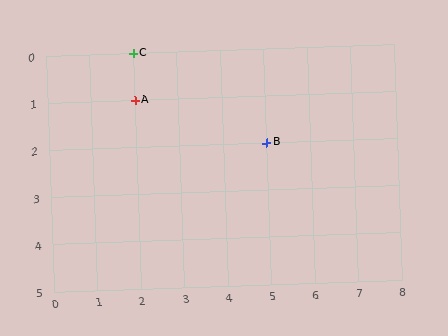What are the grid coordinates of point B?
Point B is at grid coordinates (5, 2).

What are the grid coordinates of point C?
Point C is at grid coordinates (2, 0).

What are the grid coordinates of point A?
Point A is at grid coordinates (2, 1).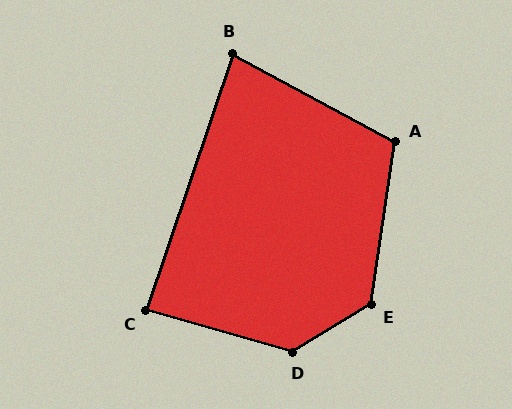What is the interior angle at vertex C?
Approximately 88 degrees (approximately right).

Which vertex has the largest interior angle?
D, at approximately 132 degrees.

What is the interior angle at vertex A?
Approximately 110 degrees (obtuse).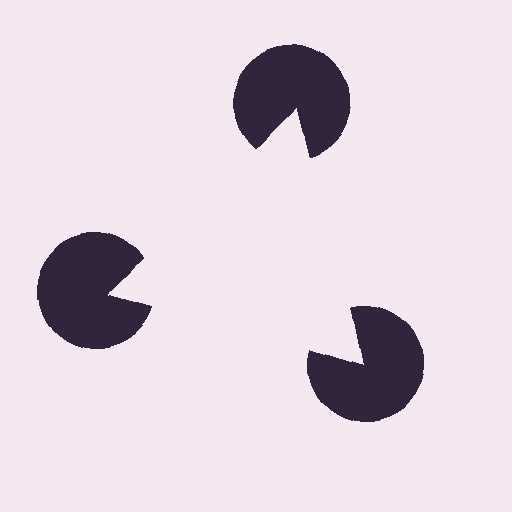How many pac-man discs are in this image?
There are 3 — one at each vertex of the illusory triangle.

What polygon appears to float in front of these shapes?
An illusory triangle — its edges are inferred from the aligned wedge cuts in the pac-man discs, not physically drawn.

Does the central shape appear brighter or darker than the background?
It typically appears slightly brighter than the background, even though no actual brightness change is drawn.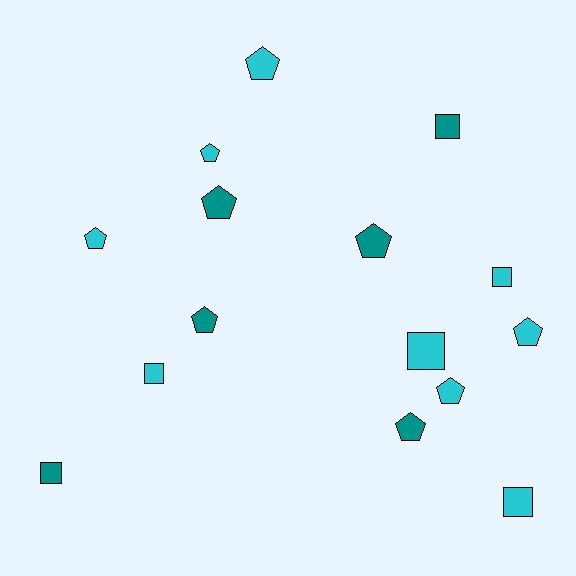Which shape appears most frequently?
Pentagon, with 9 objects.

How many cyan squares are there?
There are 4 cyan squares.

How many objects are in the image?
There are 15 objects.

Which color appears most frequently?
Cyan, with 9 objects.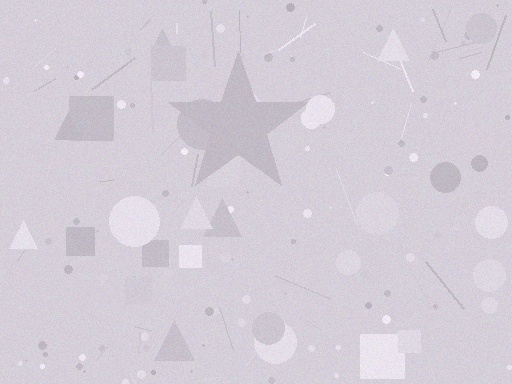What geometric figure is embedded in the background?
A star is embedded in the background.